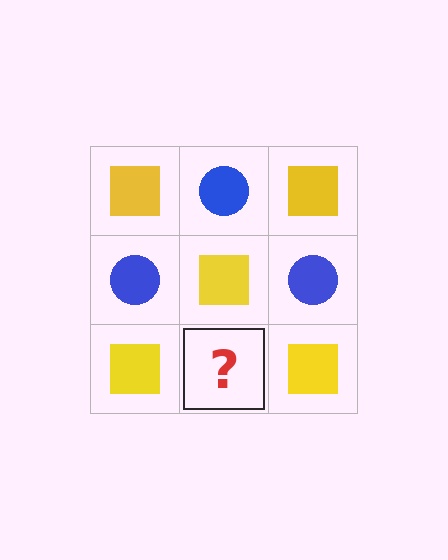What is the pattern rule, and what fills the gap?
The rule is that it alternates yellow square and blue circle in a checkerboard pattern. The gap should be filled with a blue circle.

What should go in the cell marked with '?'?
The missing cell should contain a blue circle.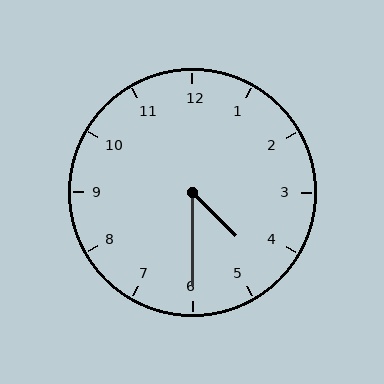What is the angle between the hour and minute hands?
Approximately 45 degrees.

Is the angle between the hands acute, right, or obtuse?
It is acute.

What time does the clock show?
4:30.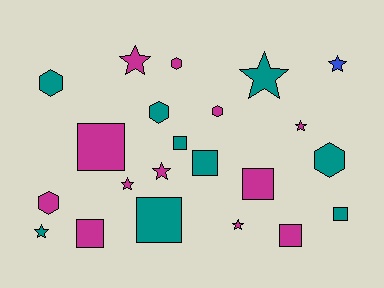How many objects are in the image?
There are 22 objects.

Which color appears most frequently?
Magenta, with 12 objects.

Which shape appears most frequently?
Star, with 8 objects.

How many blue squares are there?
There are no blue squares.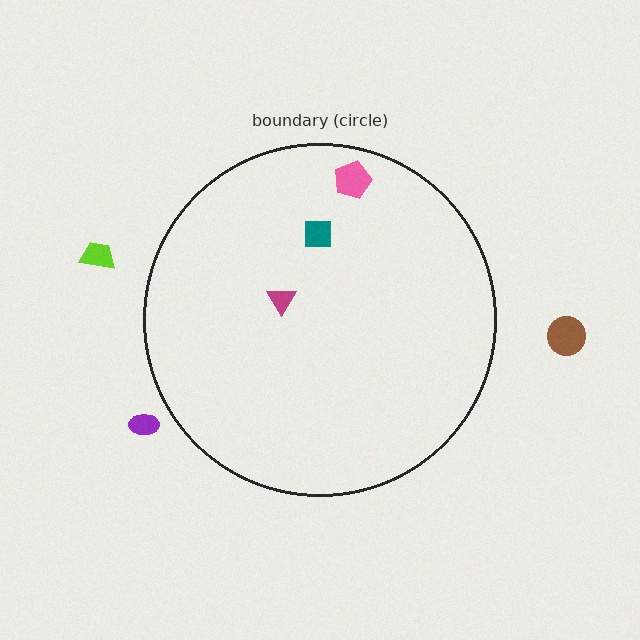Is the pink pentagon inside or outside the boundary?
Inside.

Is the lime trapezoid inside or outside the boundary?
Outside.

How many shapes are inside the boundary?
3 inside, 3 outside.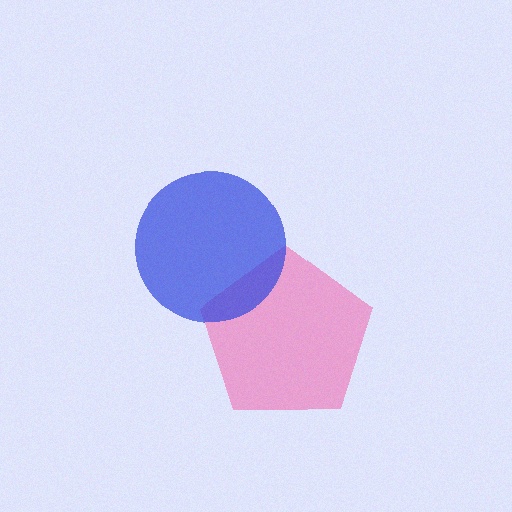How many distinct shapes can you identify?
There are 2 distinct shapes: a pink pentagon, a blue circle.